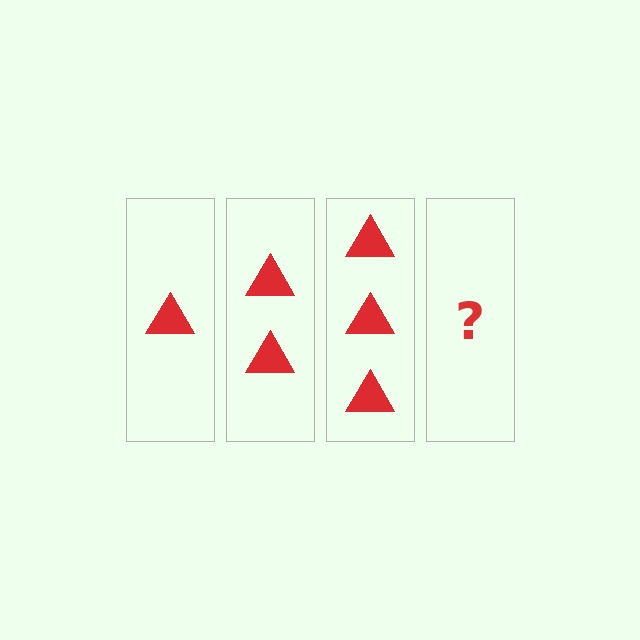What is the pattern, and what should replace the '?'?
The pattern is that each step adds one more triangle. The '?' should be 4 triangles.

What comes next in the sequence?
The next element should be 4 triangles.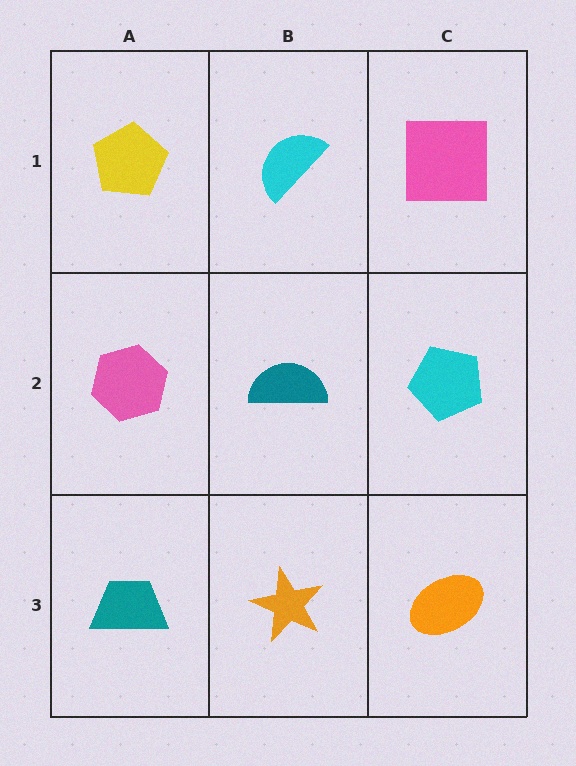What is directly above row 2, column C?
A pink square.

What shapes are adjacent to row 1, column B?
A teal semicircle (row 2, column B), a yellow pentagon (row 1, column A), a pink square (row 1, column C).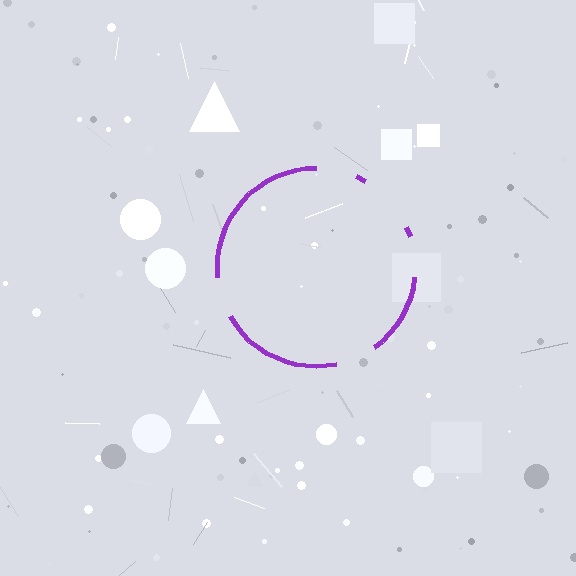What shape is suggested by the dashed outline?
The dashed outline suggests a circle.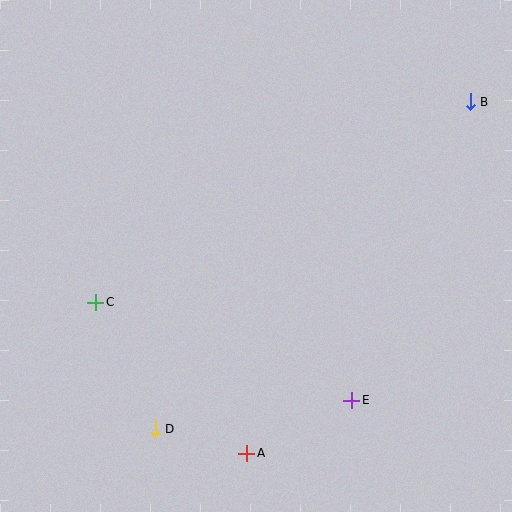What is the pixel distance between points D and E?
The distance between D and E is 199 pixels.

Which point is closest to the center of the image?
Point C at (96, 302) is closest to the center.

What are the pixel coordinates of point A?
Point A is at (247, 453).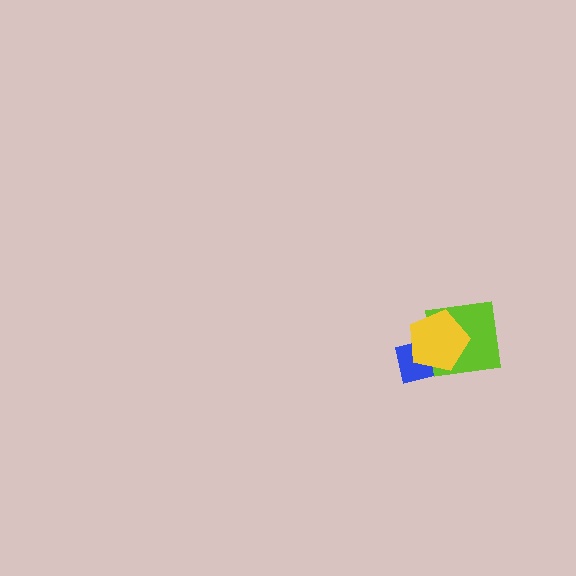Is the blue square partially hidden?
Yes, it is partially covered by another shape.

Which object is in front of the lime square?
The yellow pentagon is in front of the lime square.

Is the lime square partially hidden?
Yes, it is partially covered by another shape.